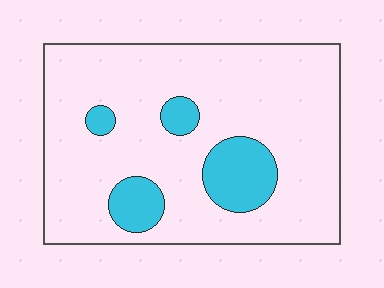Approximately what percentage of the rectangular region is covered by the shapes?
Approximately 15%.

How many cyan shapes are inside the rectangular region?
4.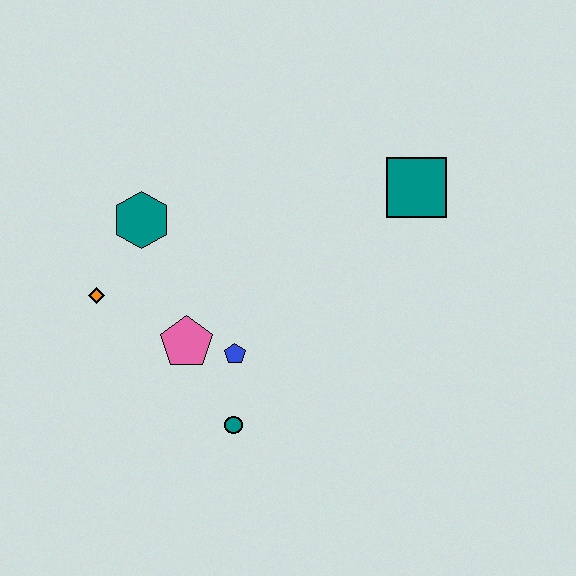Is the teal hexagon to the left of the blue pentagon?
Yes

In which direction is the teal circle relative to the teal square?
The teal circle is below the teal square.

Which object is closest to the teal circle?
The blue pentagon is closest to the teal circle.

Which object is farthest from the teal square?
The orange diamond is farthest from the teal square.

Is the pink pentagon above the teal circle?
Yes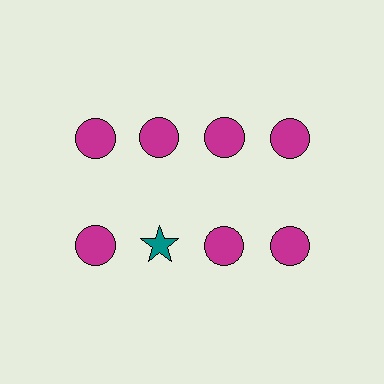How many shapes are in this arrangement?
There are 8 shapes arranged in a grid pattern.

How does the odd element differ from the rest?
It differs in both color (teal instead of magenta) and shape (star instead of circle).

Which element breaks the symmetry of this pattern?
The teal star in the second row, second from left column breaks the symmetry. All other shapes are magenta circles.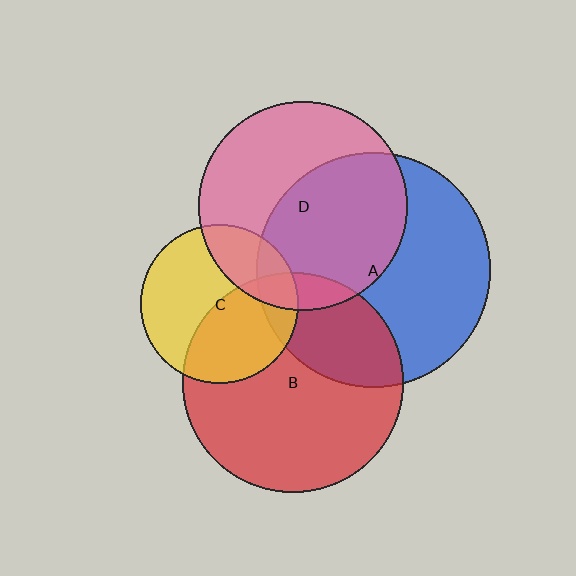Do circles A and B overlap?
Yes.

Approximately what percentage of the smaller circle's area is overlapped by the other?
Approximately 30%.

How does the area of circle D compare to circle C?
Approximately 1.7 times.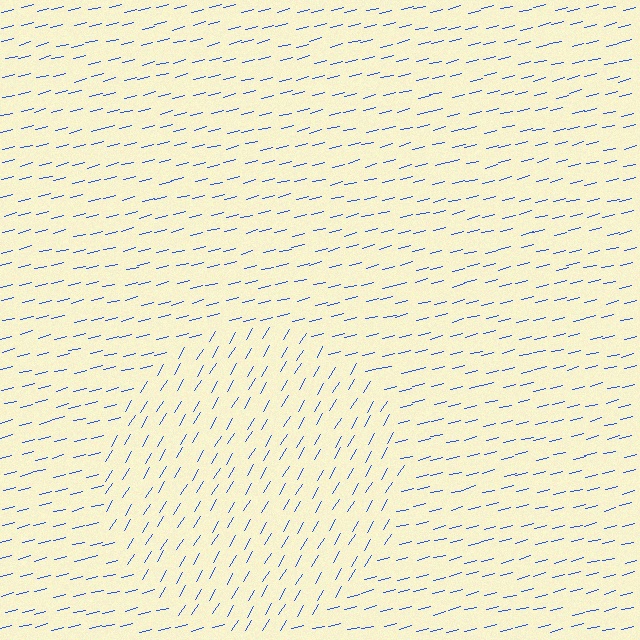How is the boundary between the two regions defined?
The boundary is defined purely by a change in line orientation (approximately 45 degrees difference). All lines are the same color and thickness.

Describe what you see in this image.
The image is filled with small blue line segments. A circle region in the image has lines oriented differently from the surrounding lines, creating a visible texture boundary.